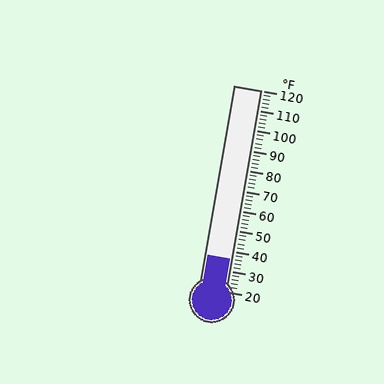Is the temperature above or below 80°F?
The temperature is below 80°F.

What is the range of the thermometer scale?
The thermometer scale ranges from 20°F to 120°F.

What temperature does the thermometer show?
The thermometer shows approximately 36°F.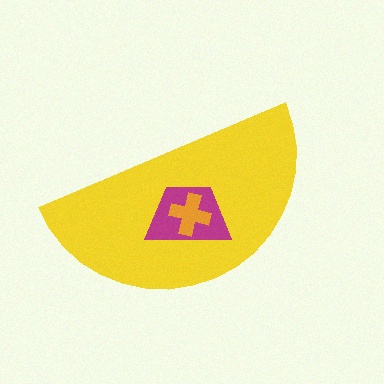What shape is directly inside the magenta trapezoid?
The orange cross.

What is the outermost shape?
The yellow semicircle.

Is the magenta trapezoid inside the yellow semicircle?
Yes.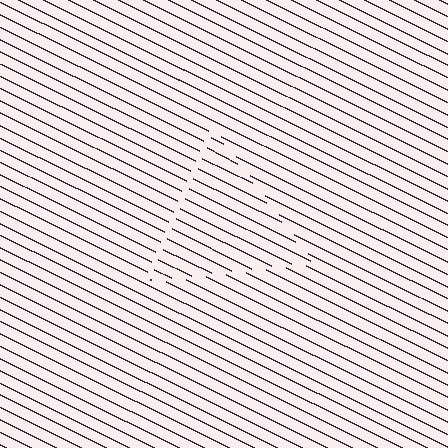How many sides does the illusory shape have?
3 sides — the line-ends trace a triangle.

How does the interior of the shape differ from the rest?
The interior of the shape contains the same grating, shifted by half a period — the contour is defined by the phase discontinuity where line-ends from the inner and outer gratings abut.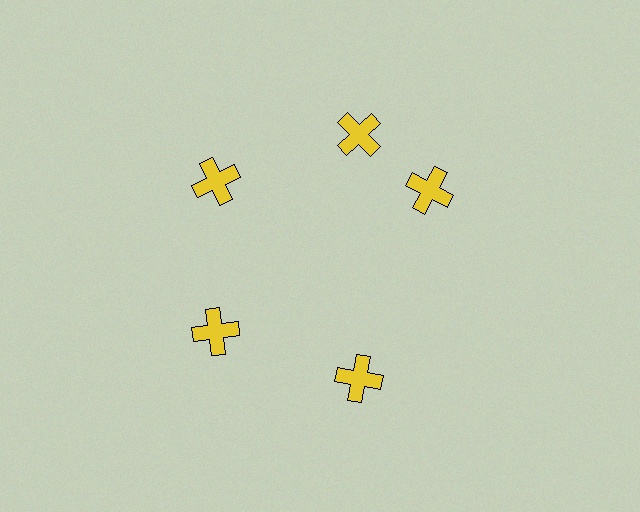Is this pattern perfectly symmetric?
No. The 5 yellow crosses are arranged in a ring, but one element near the 3 o'clock position is rotated out of alignment along the ring, breaking the 5-fold rotational symmetry.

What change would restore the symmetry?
The symmetry would be restored by rotating it back into even spacing with its neighbors so that all 5 crosses sit at equal angles and equal distance from the center.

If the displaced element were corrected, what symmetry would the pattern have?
It would have 5-fold rotational symmetry — the pattern would map onto itself every 72 degrees.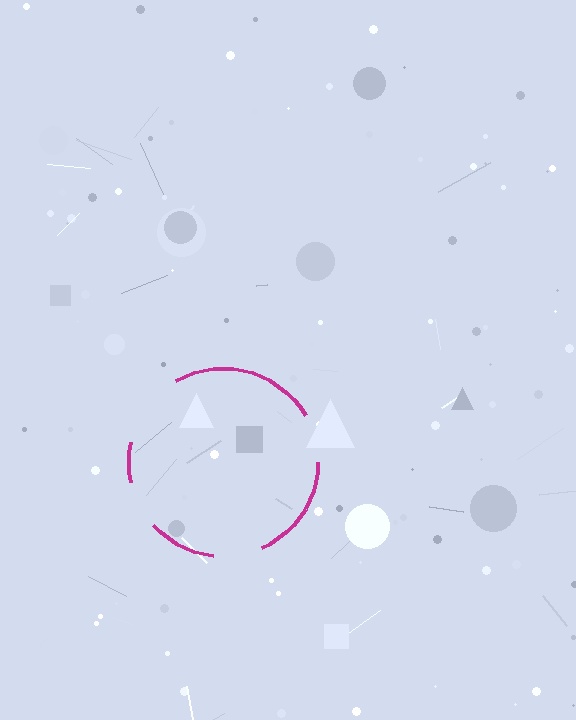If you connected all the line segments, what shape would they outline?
They would outline a circle.